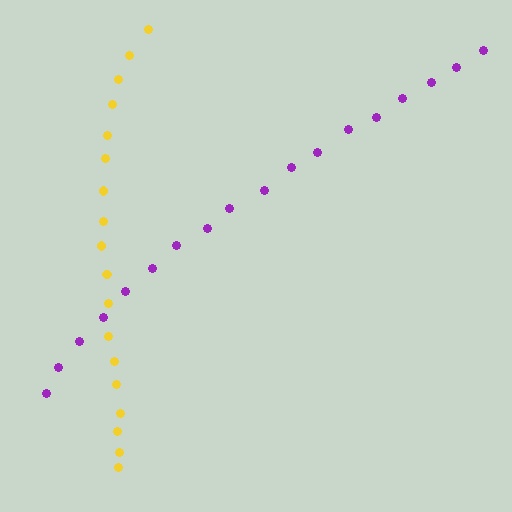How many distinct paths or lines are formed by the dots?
There are 2 distinct paths.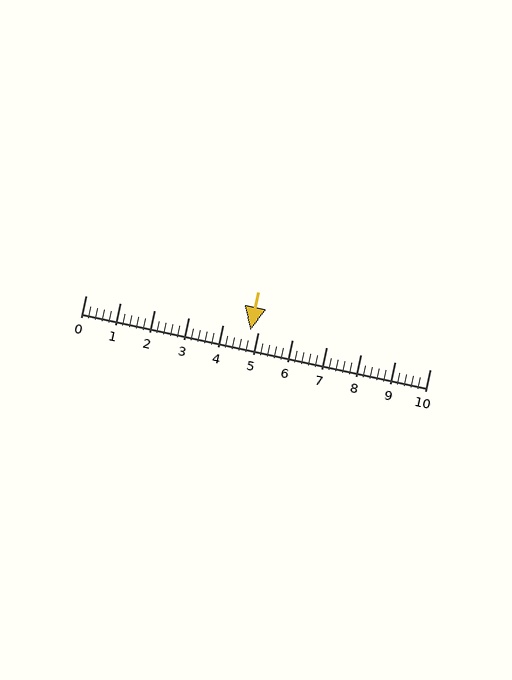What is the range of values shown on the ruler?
The ruler shows values from 0 to 10.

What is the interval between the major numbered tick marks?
The major tick marks are spaced 1 units apart.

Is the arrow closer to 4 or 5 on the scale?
The arrow is closer to 5.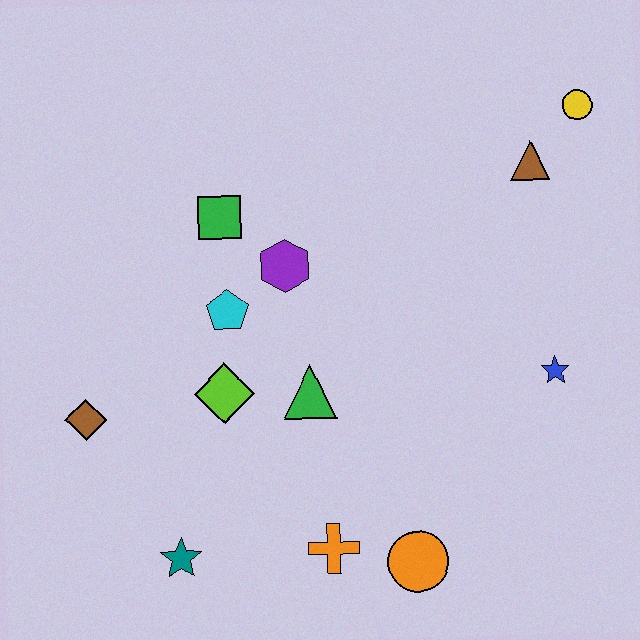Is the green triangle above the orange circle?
Yes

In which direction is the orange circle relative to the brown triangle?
The orange circle is below the brown triangle.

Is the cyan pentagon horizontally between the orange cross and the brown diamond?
Yes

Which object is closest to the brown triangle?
The yellow circle is closest to the brown triangle.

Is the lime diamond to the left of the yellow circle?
Yes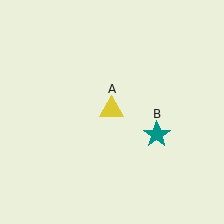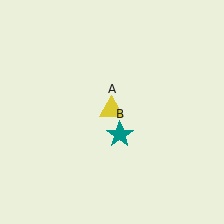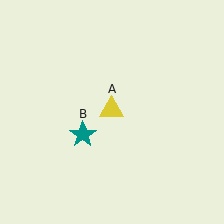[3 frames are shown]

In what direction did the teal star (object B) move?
The teal star (object B) moved left.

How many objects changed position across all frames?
1 object changed position: teal star (object B).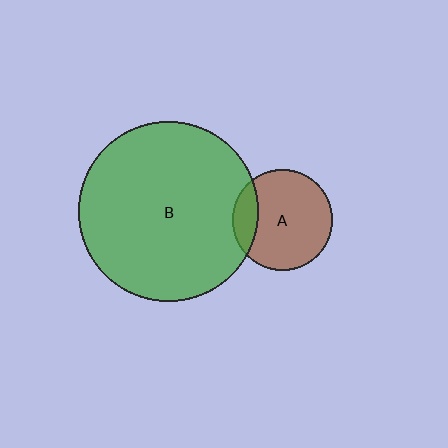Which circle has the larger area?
Circle B (green).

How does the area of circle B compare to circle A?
Approximately 3.2 times.